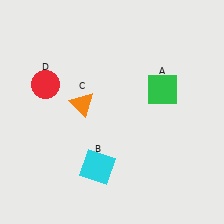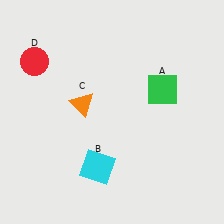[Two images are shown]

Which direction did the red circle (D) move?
The red circle (D) moved up.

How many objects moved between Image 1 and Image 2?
1 object moved between the two images.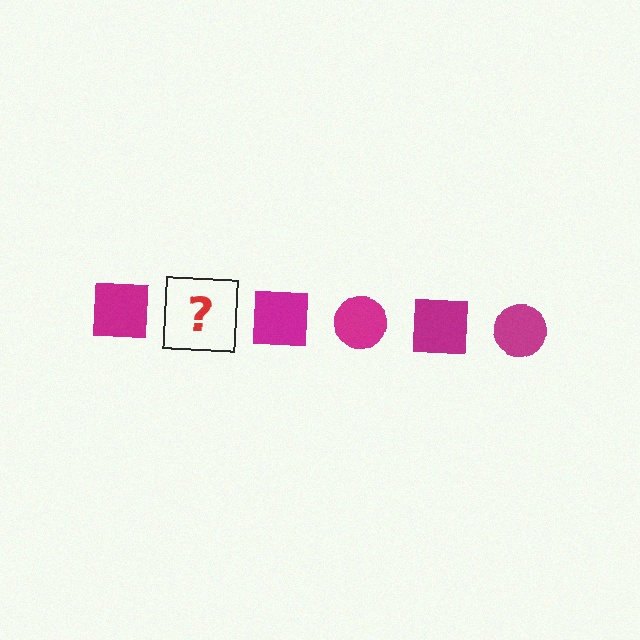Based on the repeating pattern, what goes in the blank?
The blank should be a magenta circle.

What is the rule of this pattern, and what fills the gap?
The rule is that the pattern cycles through square, circle shapes in magenta. The gap should be filled with a magenta circle.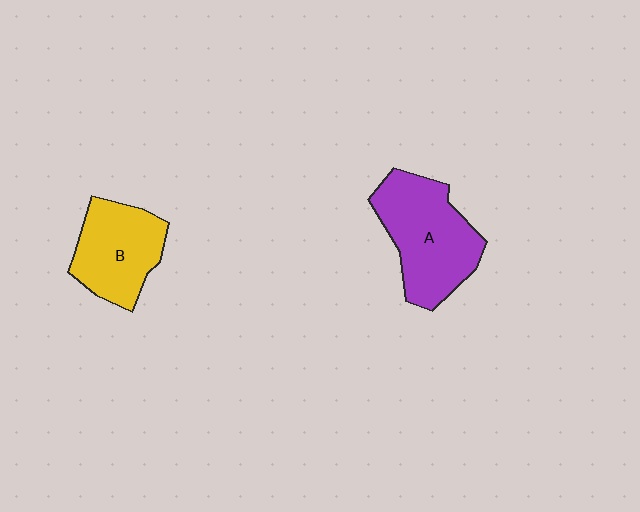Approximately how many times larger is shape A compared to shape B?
Approximately 1.3 times.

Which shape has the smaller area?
Shape B (yellow).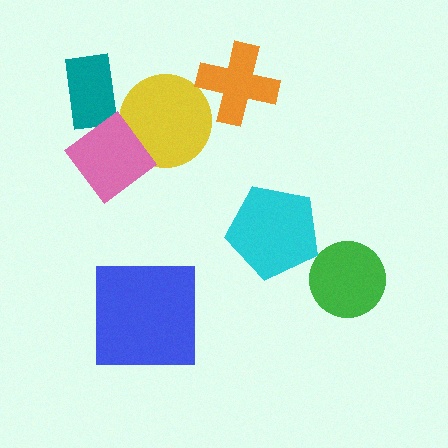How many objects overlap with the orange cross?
0 objects overlap with the orange cross.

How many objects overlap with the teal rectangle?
0 objects overlap with the teal rectangle.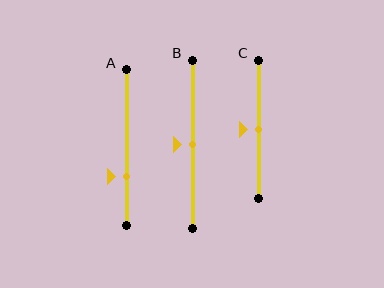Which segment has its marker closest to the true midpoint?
Segment B has its marker closest to the true midpoint.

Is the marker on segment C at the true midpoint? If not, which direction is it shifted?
Yes, the marker on segment C is at the true midpoint.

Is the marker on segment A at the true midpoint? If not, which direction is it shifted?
No, the marker on segment A is shifted downward by about 18% of the segment length.